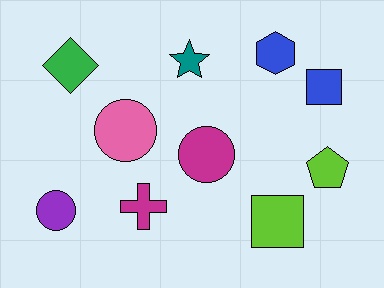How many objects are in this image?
There are 10 objects.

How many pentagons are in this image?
There is 1 pentagon.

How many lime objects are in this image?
There are 2 lime objects.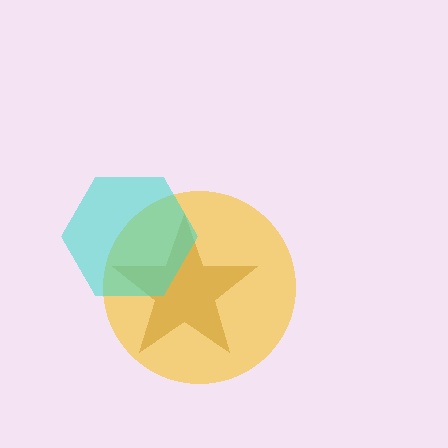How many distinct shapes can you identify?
There are 3 distinct shapes: a brown star, a yellow circle, a cyan hexagon.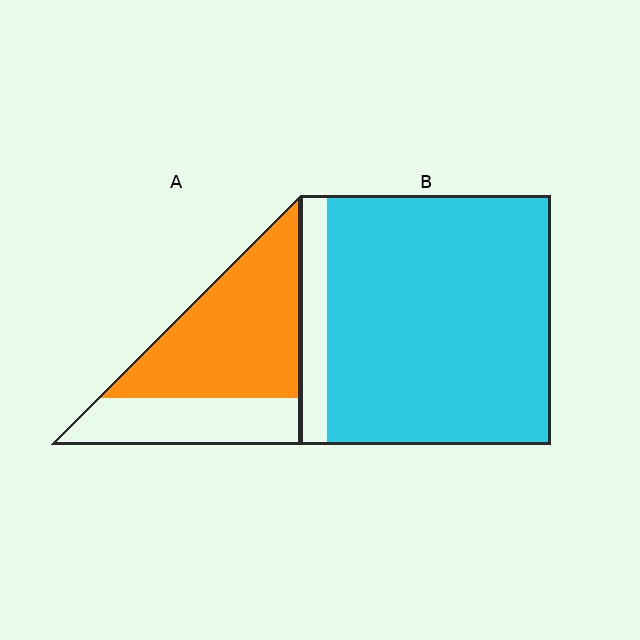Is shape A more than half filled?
Yes.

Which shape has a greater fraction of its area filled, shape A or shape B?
Shape B.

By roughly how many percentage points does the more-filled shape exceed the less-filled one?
By roughly 25 percentage points (B over A).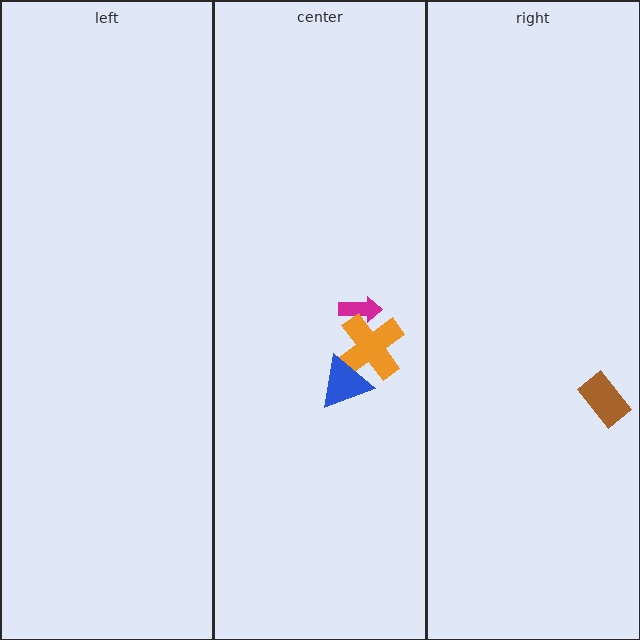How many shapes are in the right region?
1.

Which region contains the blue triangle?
The center region.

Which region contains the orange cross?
The center region.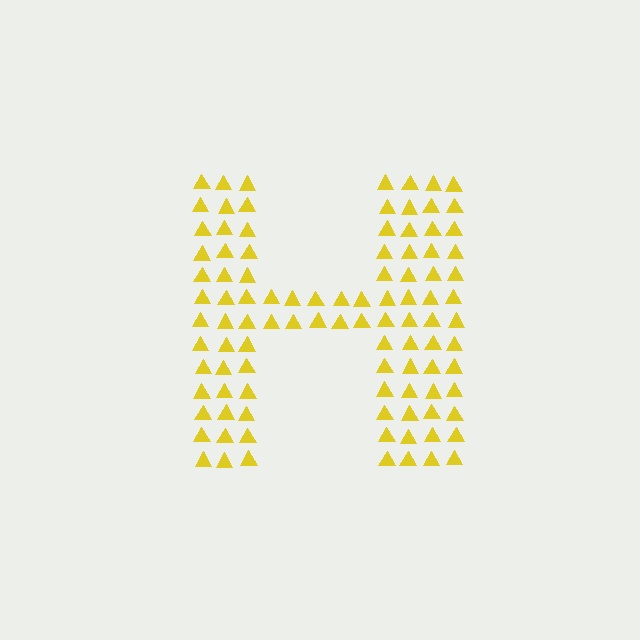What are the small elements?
The small elements are triangles.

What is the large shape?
The large shape is the letter H.